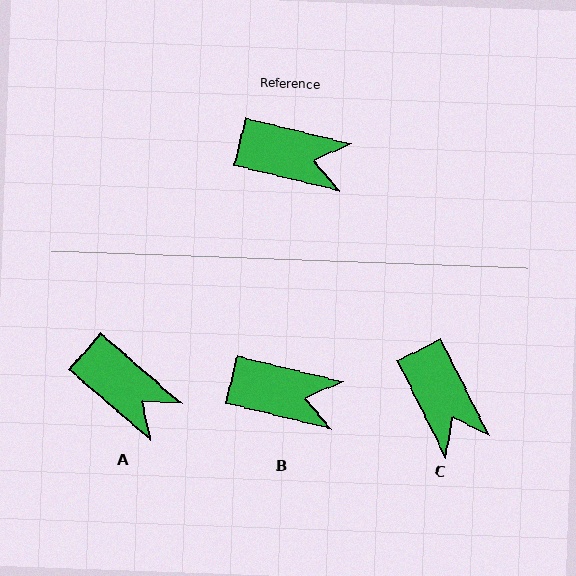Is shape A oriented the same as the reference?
No, it is off by about 27 degrees.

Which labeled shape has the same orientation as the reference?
B.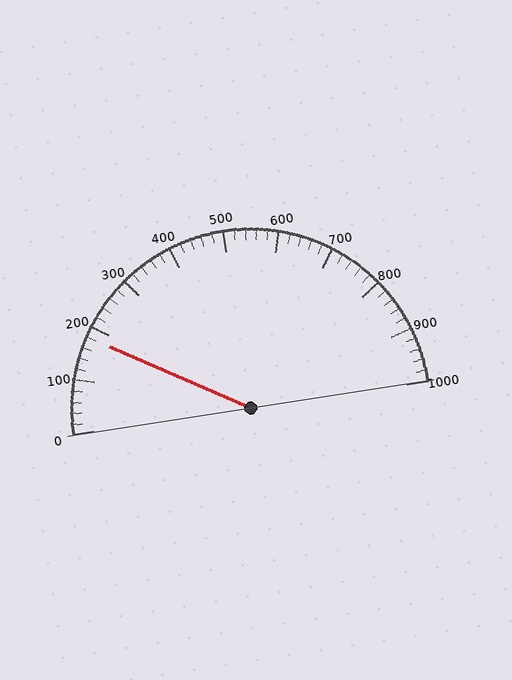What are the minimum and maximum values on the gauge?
The gauge ranges from 0 to 1000.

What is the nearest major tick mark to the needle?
The nearest major tick mark is 200.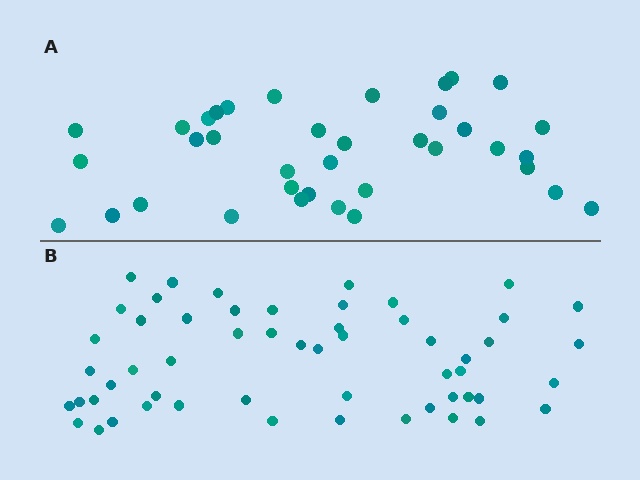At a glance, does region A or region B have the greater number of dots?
Region B (the bottom region) has more dots.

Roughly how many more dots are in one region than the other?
Region B has approximately 20 more dots than region A.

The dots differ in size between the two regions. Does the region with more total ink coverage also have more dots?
No. Region A has more total ink coverage because its dots are larger, but region B actually contains more individual dots. Total area can be misleading — the number of items is what matters here.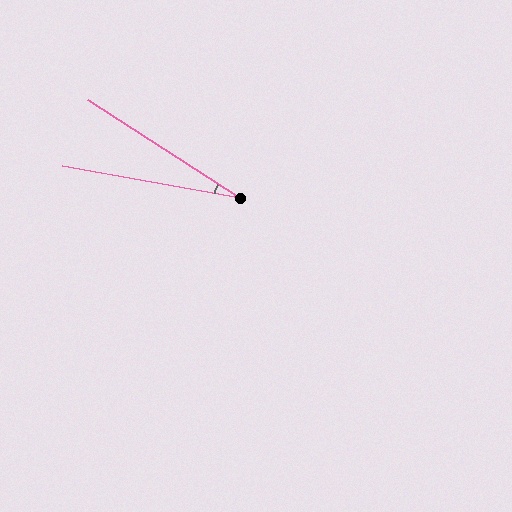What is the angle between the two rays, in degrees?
Approximately 23 degrees.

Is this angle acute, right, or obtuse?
It is acute.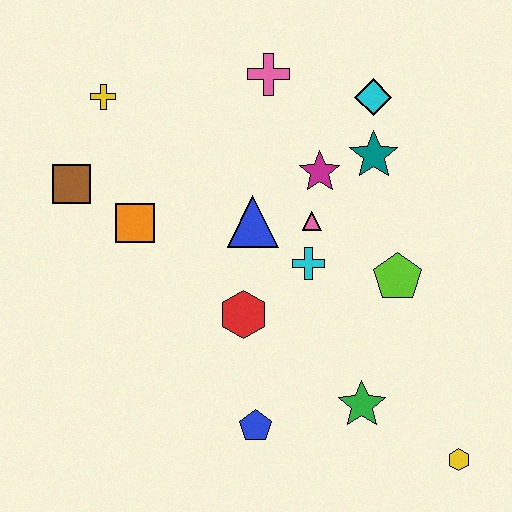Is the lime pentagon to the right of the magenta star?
Yes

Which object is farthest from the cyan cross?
The yellow cross is farthest from the cyan cross.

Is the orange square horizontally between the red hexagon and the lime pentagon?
No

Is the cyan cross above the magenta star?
No